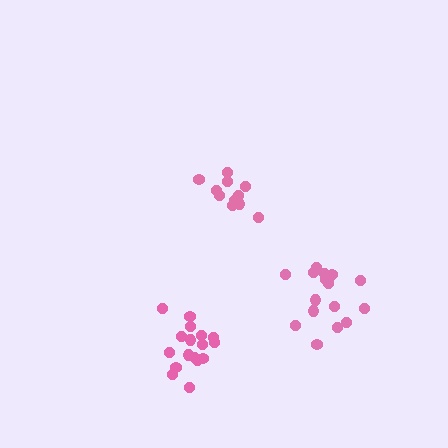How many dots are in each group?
Group 1: 17 dots, Group 2: 11 dots, Group 3: 17 dots (45 total).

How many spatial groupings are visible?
There are 3 spatial groupings.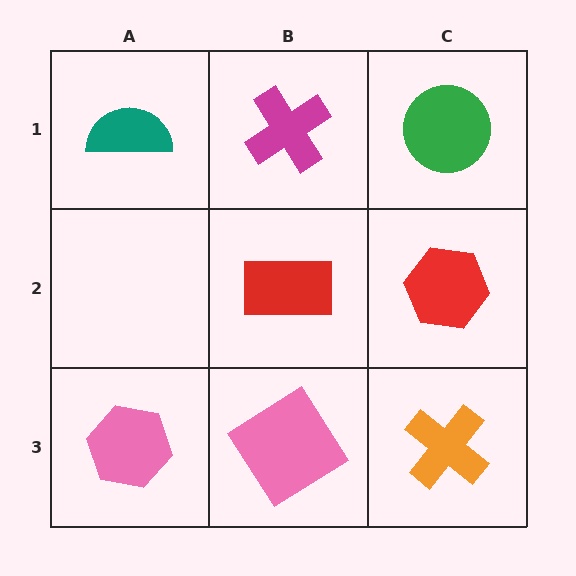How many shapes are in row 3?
3 shapes.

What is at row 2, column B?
A red rectangle.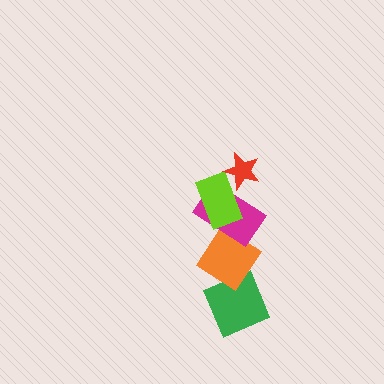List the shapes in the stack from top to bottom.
From top to bottom: the red star, the lime rectangle, the magenta rectangle, the orange diamond, the green diamond.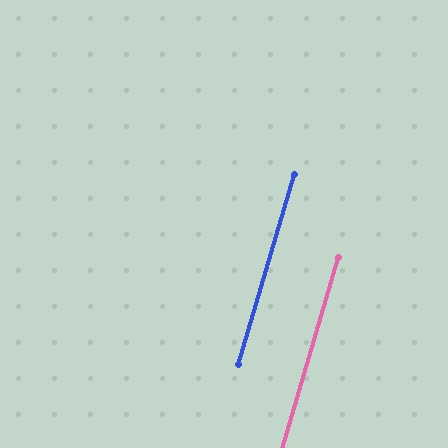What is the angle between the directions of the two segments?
Approximately 0 degrees.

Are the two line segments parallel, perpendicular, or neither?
Parallel — their directions differ by only 0.1°.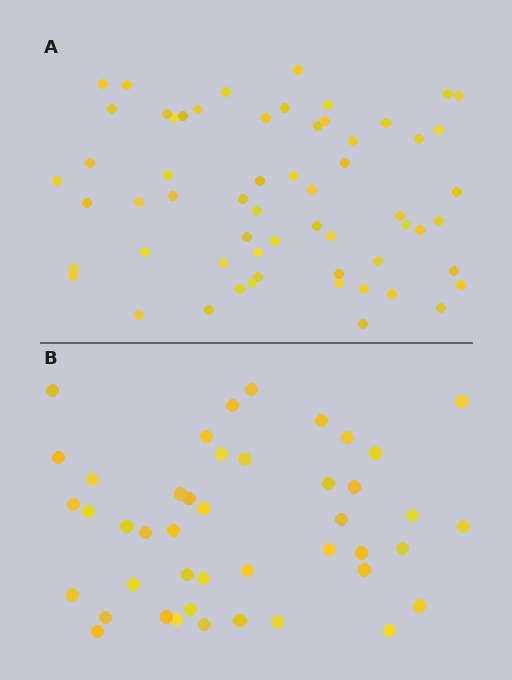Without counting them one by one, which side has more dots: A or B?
Region A (the top region) has more dots.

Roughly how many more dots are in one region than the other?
Region A has approximately 15 more dots than region B.